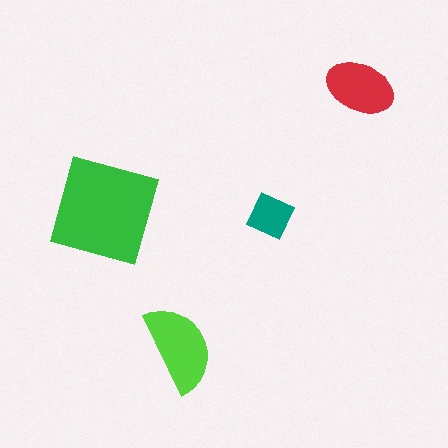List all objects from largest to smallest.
The green diamond, the lime semicircle, the red ellipse, the teal square.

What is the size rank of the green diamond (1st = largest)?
1st.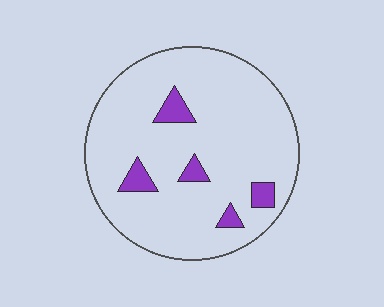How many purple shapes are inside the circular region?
5.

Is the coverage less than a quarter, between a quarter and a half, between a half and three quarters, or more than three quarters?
Less than a quarter.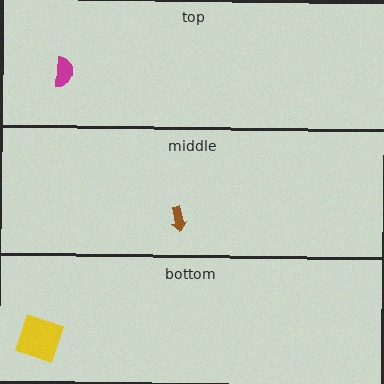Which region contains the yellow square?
The bottom region.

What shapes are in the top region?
The magenta semicircle.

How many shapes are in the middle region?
1.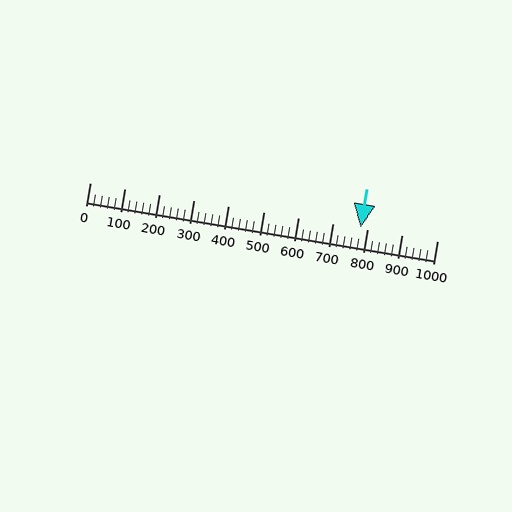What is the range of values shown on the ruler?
The ruler shows values from 0 to 1000.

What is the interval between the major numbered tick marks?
The major tick marks are spaced 100 units apart.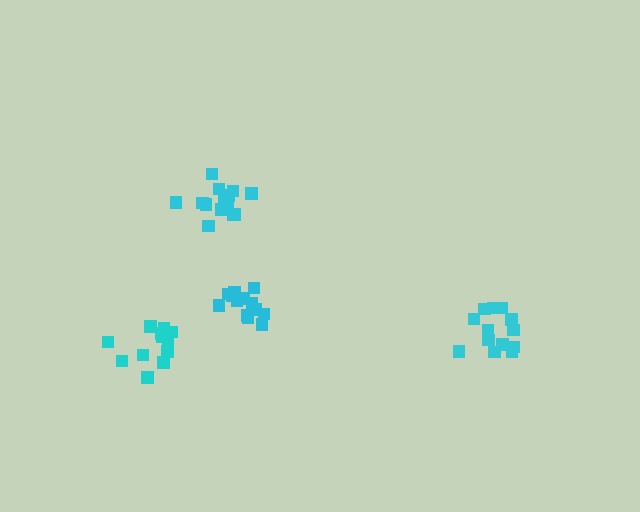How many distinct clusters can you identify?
There are 4 distinct clusters.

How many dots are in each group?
Group 1: 13 dots, Group 2: 12 dots, Group 3: 13 dots, Group 4: 14 dots (52 total).